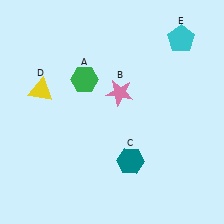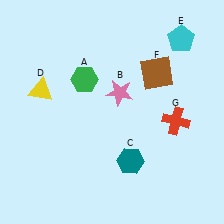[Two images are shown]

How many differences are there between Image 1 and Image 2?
There are 2 differences between the two images.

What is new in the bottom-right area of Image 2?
A red cross (G) was added in the bottom-right area of Image 2.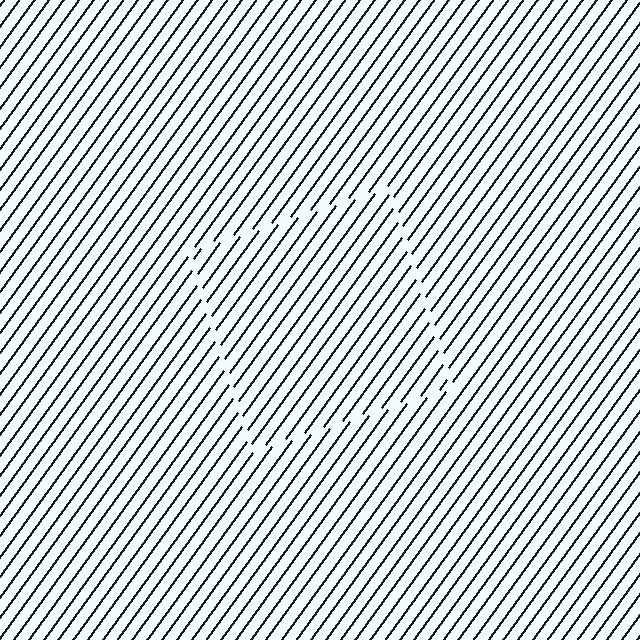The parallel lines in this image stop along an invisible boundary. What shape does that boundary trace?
An illusory square. The interior of the shape contains the same grating, shifted by half a period — the contour is defined by the phase discontinuity where line-ends from the inner and outer gratings abut.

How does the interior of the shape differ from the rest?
The interior of the shape contains the same grating, shifted by half a period — the contour is defined by the phase discontinuity where line-ends from the inner and outer gratings abut.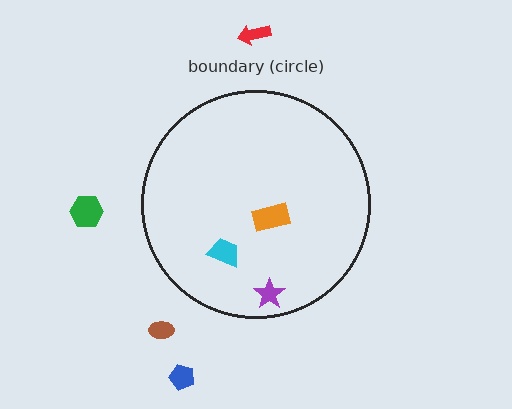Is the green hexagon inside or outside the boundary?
Outside.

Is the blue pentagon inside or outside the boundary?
Outside.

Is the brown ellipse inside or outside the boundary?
Outside.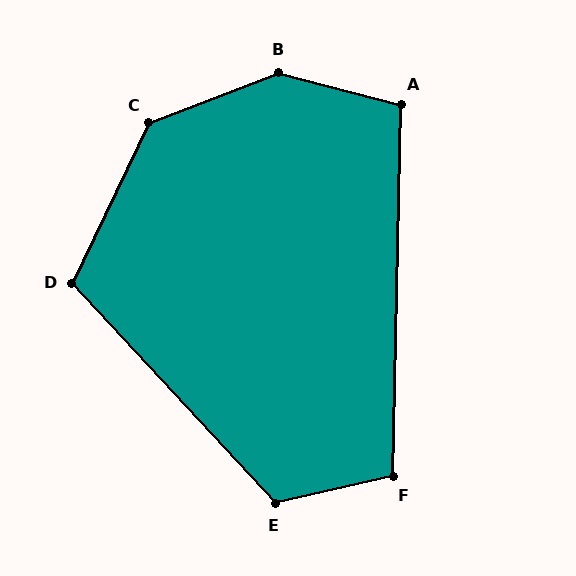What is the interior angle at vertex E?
Approximately 120 degrees (obtuse).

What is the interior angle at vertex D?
Approximately 112 degrees (obtuse).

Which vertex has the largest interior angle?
B, at approximately 144 degrees.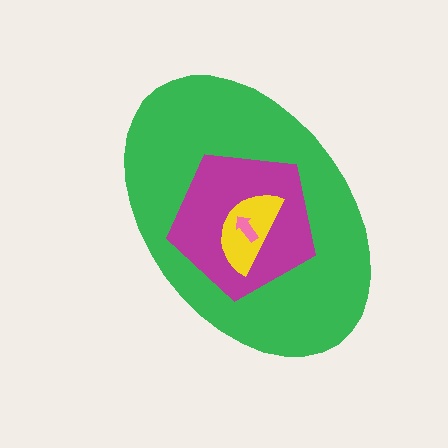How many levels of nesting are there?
4.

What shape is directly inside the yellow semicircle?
The pink arrow.